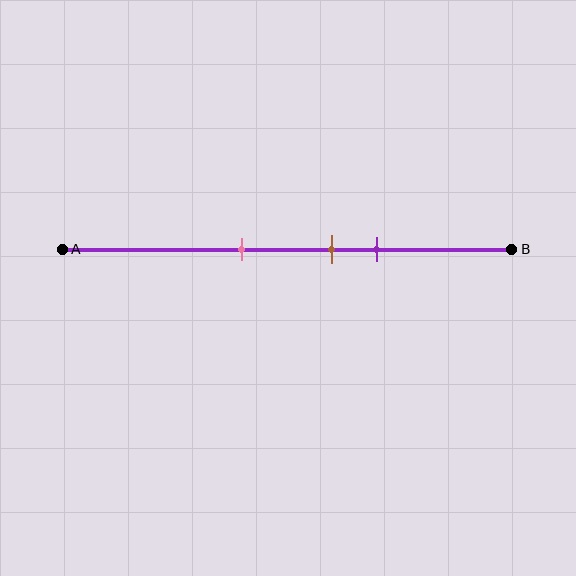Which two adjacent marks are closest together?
The brown and purple marks are the closest adjacent pair.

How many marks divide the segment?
There are 3 marks dividing the segment.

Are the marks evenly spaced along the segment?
Yes, the marks are approximately evenly spaced.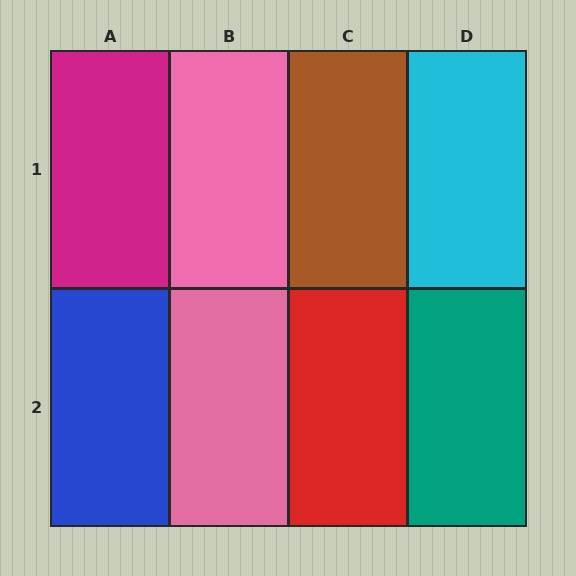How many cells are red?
1 cell is red.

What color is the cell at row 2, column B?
Pink.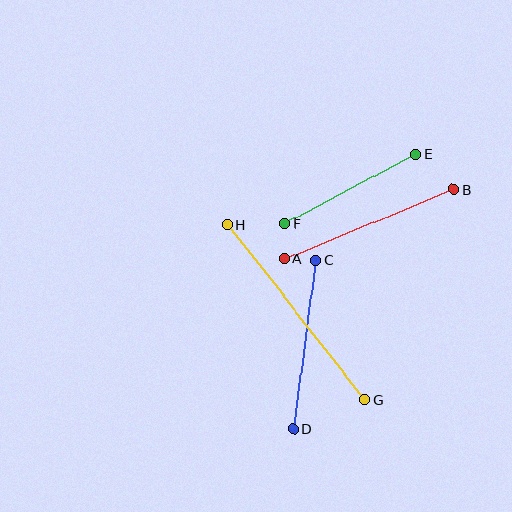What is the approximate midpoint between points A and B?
The midpoint is at approximately (369, 224) pixels.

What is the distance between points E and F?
The distance is approximately 148 pixels.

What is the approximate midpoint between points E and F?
The midpoint is at approximately (350, 189) pixels.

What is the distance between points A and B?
The distance is approximately 183 pixels.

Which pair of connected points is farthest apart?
Points G and H are farthest apart.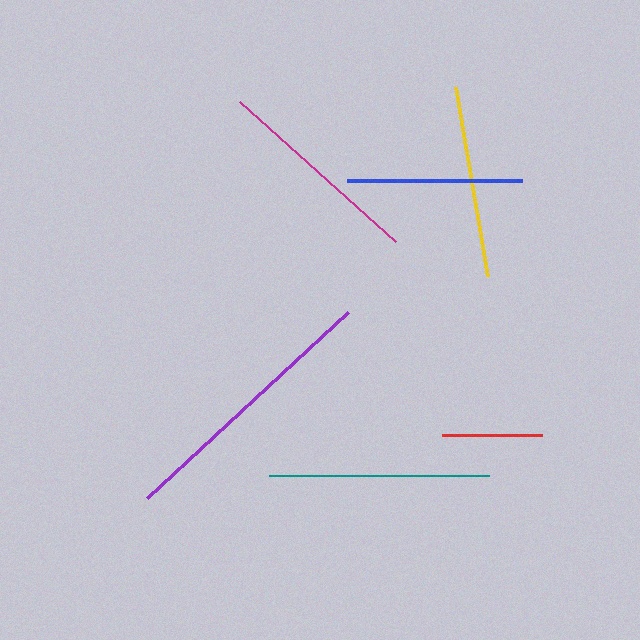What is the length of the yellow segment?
The yellow segment is approximately 192 pixels long.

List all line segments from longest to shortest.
From longest to shortest: purple, teal, magenta, yellow, blue, red.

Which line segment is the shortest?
The red line is the shortest at approximately 101 pixels.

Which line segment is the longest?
The purple line is the longest at approximately 274 pixels.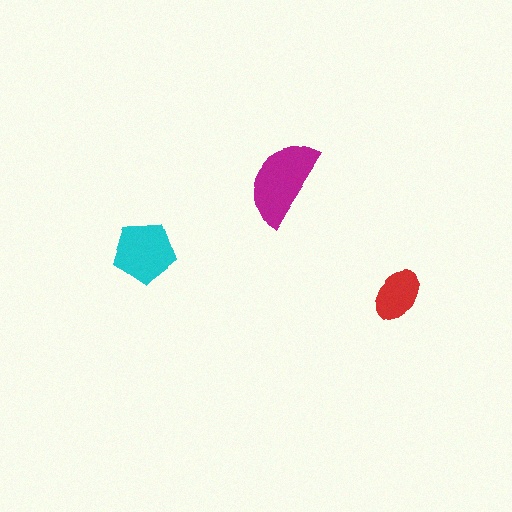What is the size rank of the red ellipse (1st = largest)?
3rd.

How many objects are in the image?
There are 3 objects in the image.